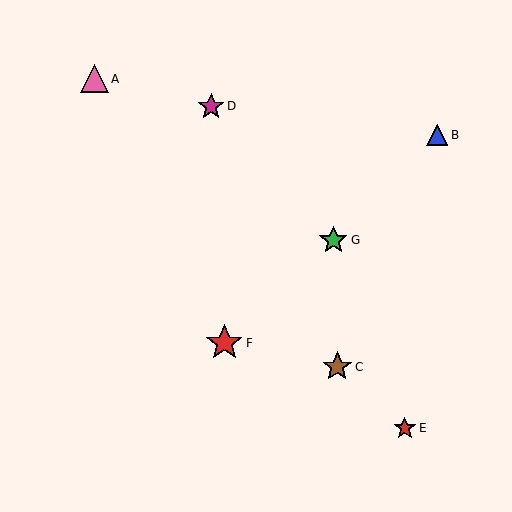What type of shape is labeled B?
Shape B is a blue triangle.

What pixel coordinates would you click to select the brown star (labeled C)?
Click at (337, 367) to select the brown star C.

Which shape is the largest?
The red star (labeled F) is the largest.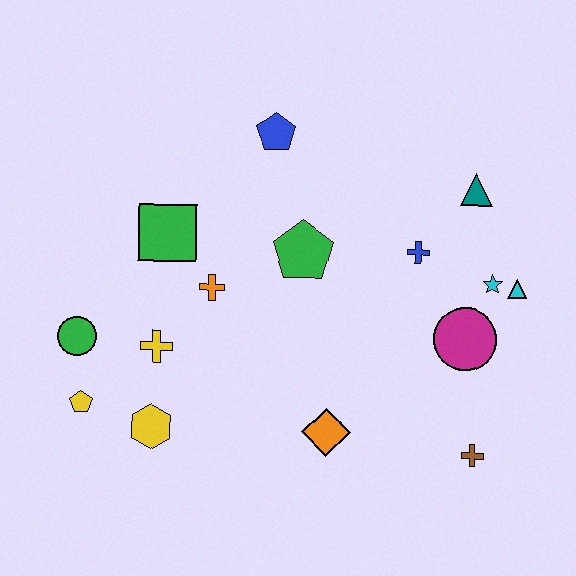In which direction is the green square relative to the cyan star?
The green square is to the left of the cyan star.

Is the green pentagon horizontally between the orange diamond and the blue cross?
No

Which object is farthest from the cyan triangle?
The yellow pentagon is farthest from the cyan triangle.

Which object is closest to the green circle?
The yellow pentagon is closest to the green circle.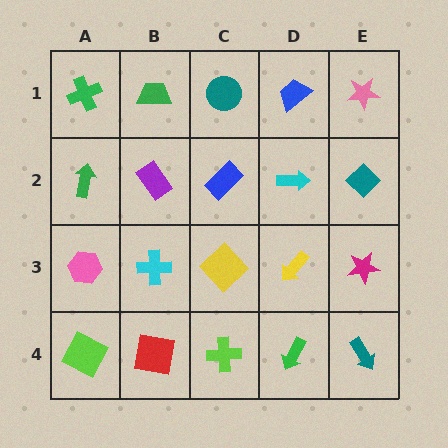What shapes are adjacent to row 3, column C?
A blue rectangle (row 2, column C), a lime cross (row 4, column C), a cyan cross (row 3, column B), a yellow arrow (row 3, column D).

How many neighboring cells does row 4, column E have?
2.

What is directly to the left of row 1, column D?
A teal circle.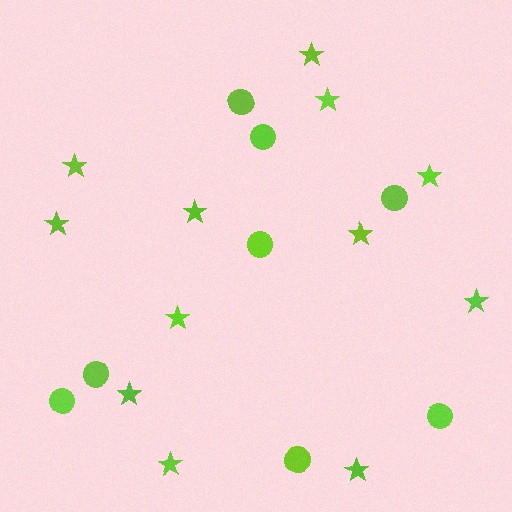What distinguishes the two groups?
There are 2 groups: one group of circles (8) and one group of stars (12).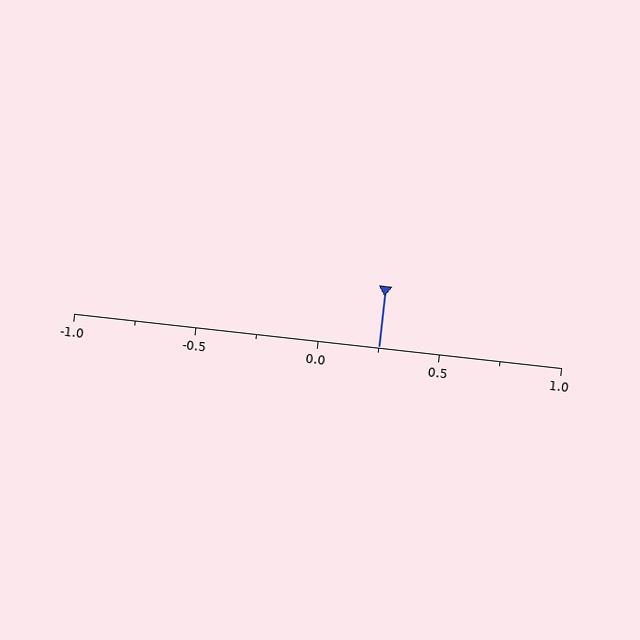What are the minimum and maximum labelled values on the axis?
The axis runs from -1.0 to 1.0.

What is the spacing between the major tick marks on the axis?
The major ticks are spaced 0.5 apart.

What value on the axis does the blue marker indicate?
The marker indicates approximately 0.25.